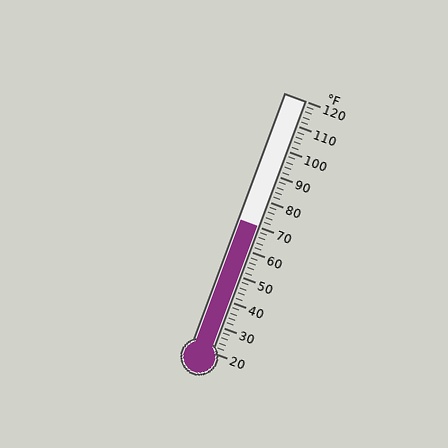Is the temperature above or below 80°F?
The temperature is below 80°F.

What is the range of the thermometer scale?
The thermometer scale ranges from 20°F to 120°F.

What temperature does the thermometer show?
The thermometer shows approximately 70°F.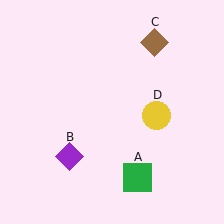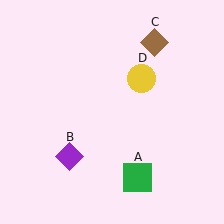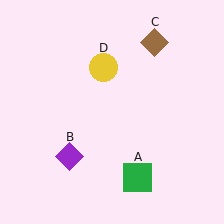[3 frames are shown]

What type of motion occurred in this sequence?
The yellow circle (object D) rotated counterclockwise around the center of the scene.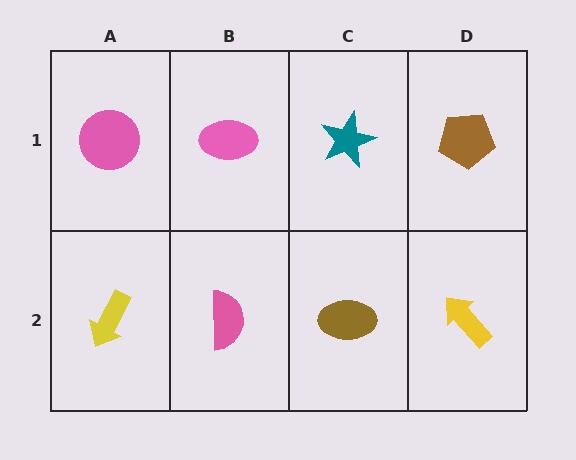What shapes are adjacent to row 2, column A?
A pink circle (row 1, column A), a pink semicircle (row 2, column B).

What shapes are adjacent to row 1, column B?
A pink semicircle (row 2, column B), a pink circle (row 1, column A), a teal star (row 1, column C).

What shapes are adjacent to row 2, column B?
A pink ellipse (row 1, column B), a yellow arrow (row 2, column A), a brown ellipse (row 2, column C).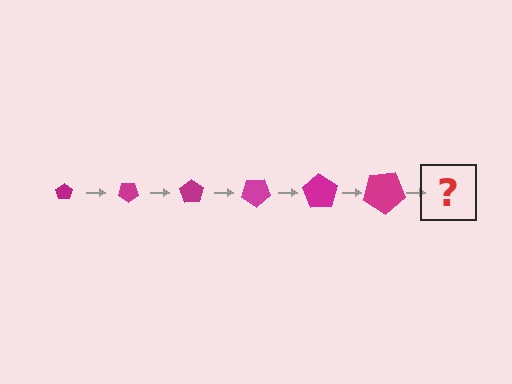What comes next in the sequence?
The next element should be a pentagon, larger than the previous one and rotated 210 degrees from the start.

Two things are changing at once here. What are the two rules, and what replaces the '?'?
The two rules are that the pentagon grows larger each step and it rotates 35 degrees each step. The '?' should be a pentagon, larger than the previous one and rotated 210 degrees from the start.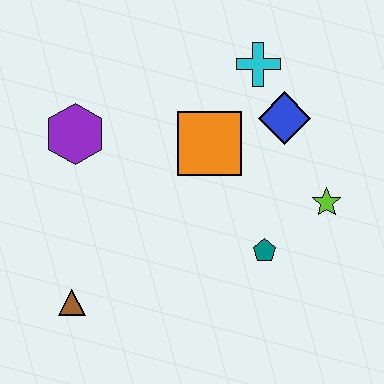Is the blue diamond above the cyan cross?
No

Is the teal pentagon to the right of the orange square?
Yes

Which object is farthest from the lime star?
The brown triangle is farthest from the lime star.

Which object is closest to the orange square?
The blue diamond is closest to the orange square.